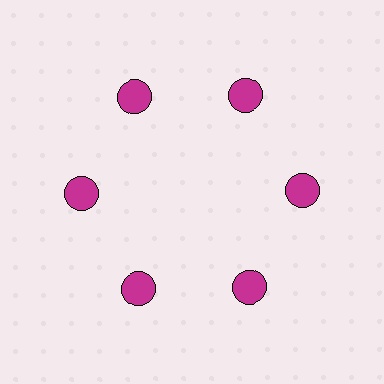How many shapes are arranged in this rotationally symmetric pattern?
There are 6 shapes, arranged in 6 groups of 1.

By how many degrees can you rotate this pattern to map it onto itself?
The pattern maps onto itself every 60 degrees of rotation.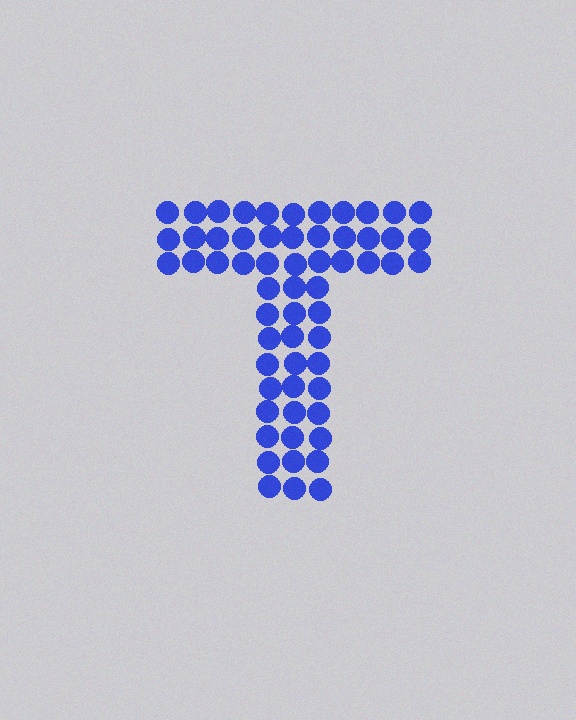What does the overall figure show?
The overall figure shows the letter T.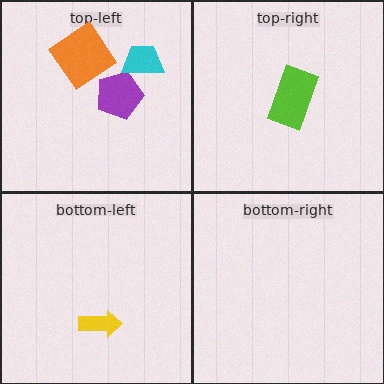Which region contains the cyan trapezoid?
The top-left region.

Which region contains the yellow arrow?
The bottom-left region.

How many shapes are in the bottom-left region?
1.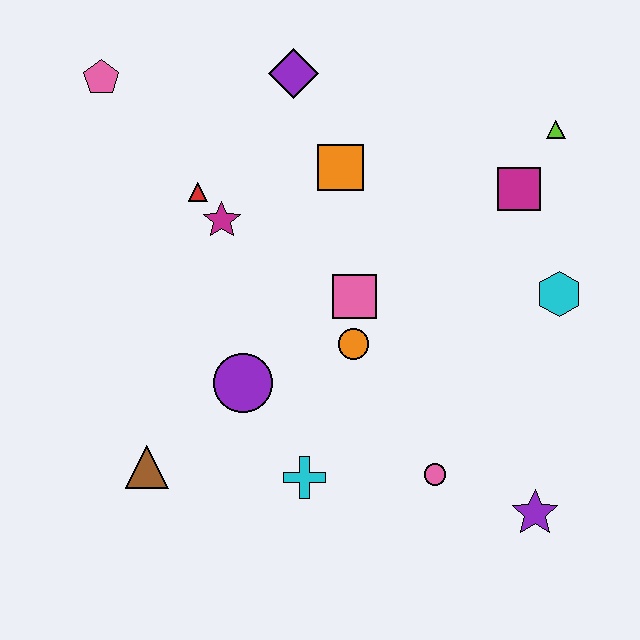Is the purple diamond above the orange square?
Yes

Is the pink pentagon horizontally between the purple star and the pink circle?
No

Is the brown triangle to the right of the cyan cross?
No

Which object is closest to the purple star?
The pink circle is closest to the purple star.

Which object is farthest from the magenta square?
The brown triangle is farthest from the magenta square.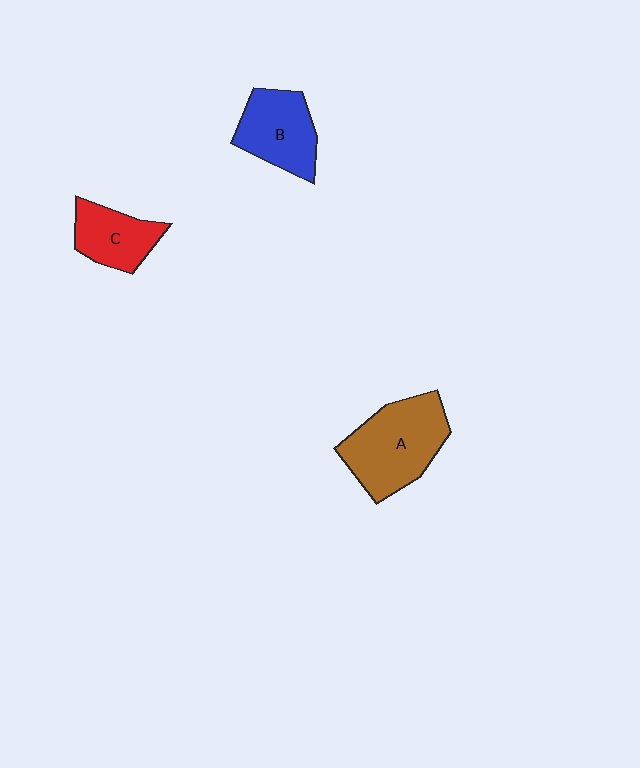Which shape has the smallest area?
Shape C (red).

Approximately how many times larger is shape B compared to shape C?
Approximately 1.2 times.